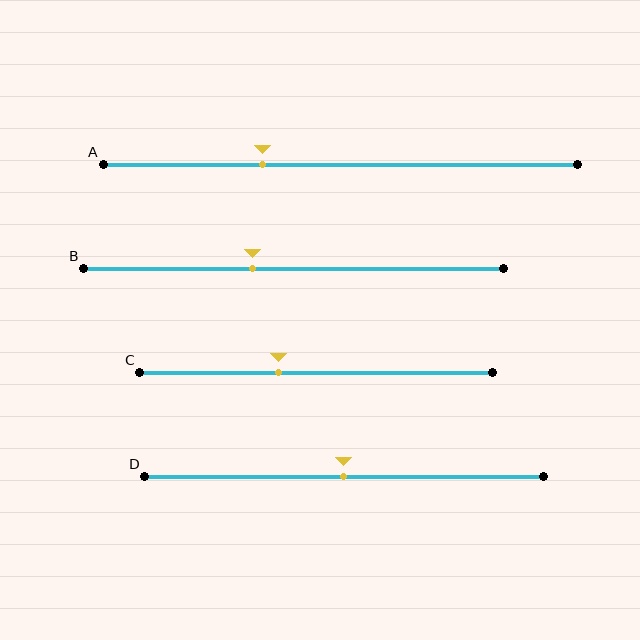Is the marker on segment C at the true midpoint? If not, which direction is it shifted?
No, the marker on segment C is shifted to the left by about 11% of the segment length.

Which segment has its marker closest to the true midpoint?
Segment D has its marker closest to the true midpoint.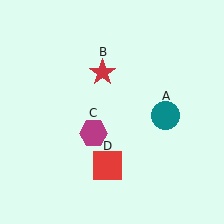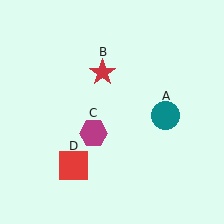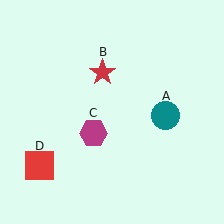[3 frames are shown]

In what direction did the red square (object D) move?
The red square (object D) moved left.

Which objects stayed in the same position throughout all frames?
Teal circle (object A) and red star (object B) and magenta hexagon (object C) remained stationary.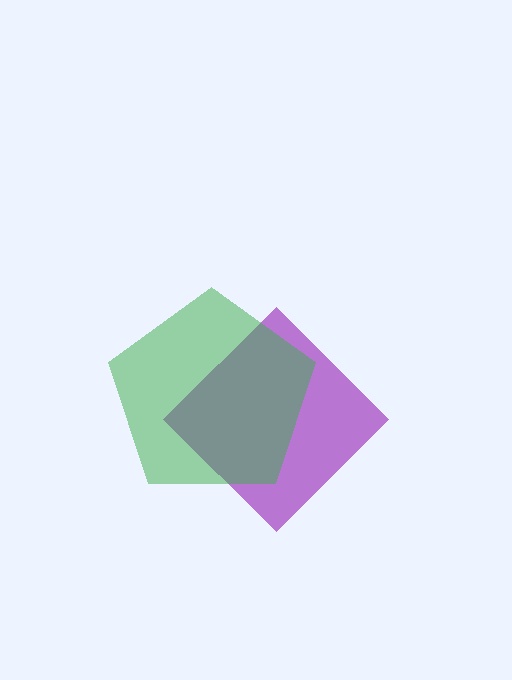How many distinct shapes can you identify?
There are 2 distinct shapes: a purple diamond, a green pentagon.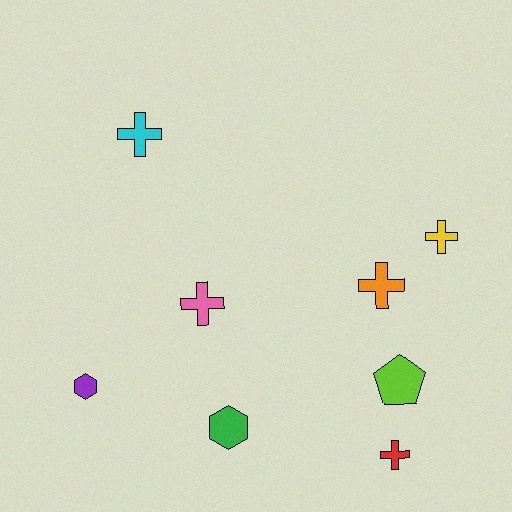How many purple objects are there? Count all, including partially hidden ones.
There is 1 purple object.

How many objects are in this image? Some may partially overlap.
There are 8 objects.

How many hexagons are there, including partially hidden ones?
There are 2 hexagons.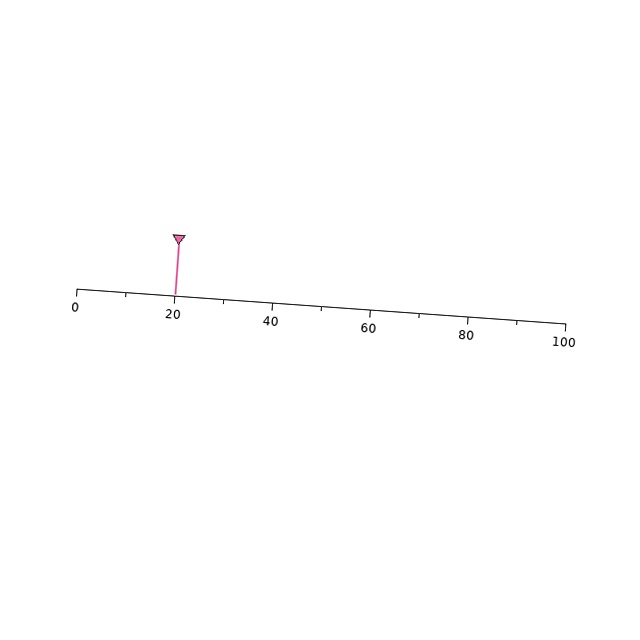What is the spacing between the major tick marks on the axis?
The major ticks are spaced 20 apart.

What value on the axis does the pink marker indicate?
The marker indicates approximately 20.